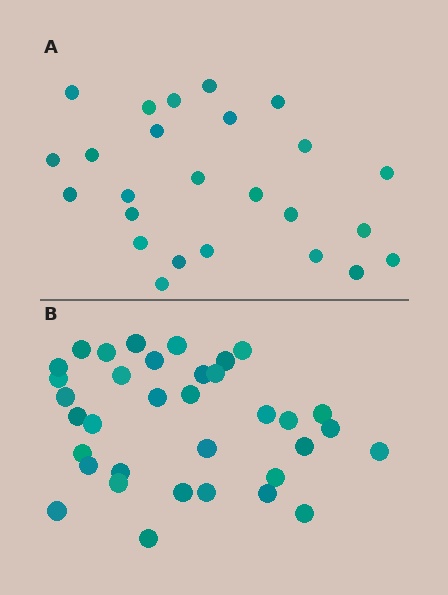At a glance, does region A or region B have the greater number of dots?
Region B (the bottom region) has more dots.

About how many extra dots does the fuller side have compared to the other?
Region B has roughly 10 or so more dots than region A.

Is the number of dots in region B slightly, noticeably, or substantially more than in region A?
Region B has noticeably more, but not dramatically so. The ratio is roughly 1.4 to 1.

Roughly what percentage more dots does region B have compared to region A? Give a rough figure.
About 40% more.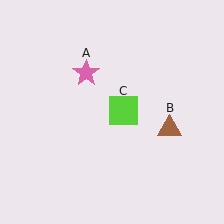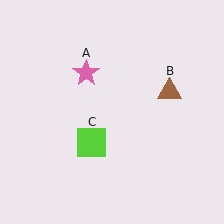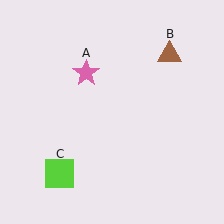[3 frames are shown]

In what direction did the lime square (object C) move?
The lime square (object C) moved down and to the left.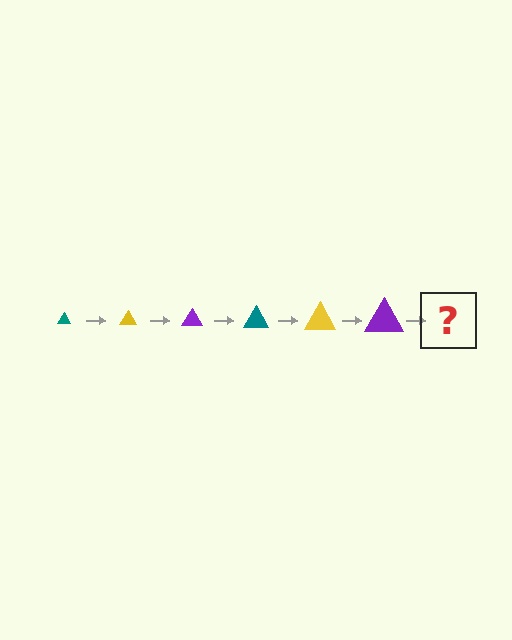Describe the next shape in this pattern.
It should be a teal triangle, larger than the previous one.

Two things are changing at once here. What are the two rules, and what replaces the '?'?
The two rules are that the triangle grows larger each step and the color cycles through teal, yellow, and purple. The '?' should be a teal triangle, larger than the previous one.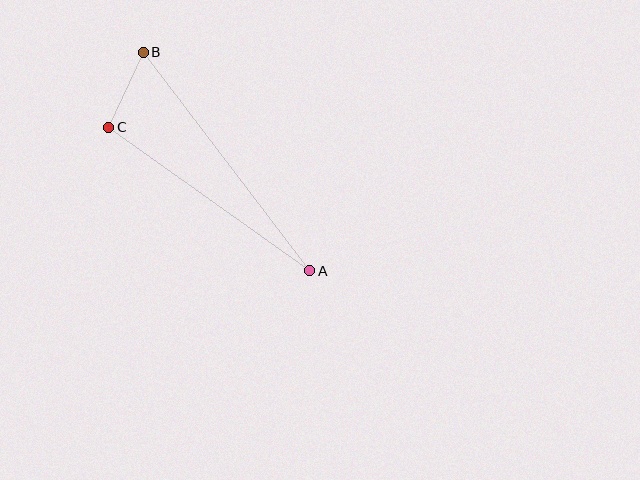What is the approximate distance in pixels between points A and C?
The distance between A and C is approximately 247 pixels.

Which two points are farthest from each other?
Points A and B are farthest from each other.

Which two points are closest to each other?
Points B and C are closest to each other.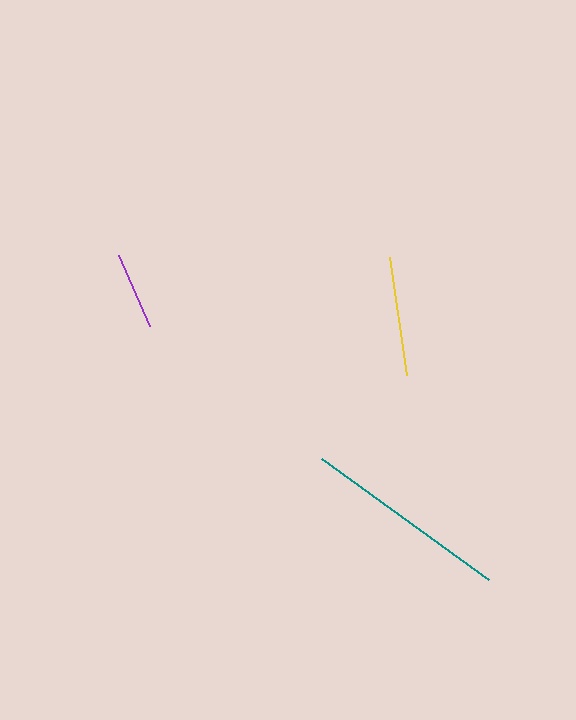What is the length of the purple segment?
The purple segment is approximately 77 pixels long.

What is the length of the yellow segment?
The yellow segment is approximately 119 pixels long.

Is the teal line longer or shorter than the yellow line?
The teal line is longer than the yellow line.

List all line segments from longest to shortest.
From longest to shortest: teal, yellow, purple.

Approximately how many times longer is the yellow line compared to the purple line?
The yellow line is approximately 1.5 times the length of the purple line.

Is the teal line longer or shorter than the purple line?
The teal line is longer than the purple line.